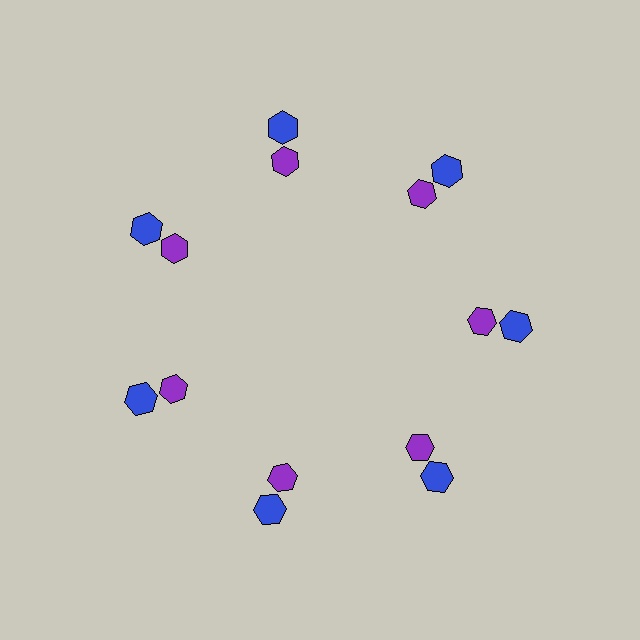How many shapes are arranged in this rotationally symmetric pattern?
There are 14 shapes, arranged in 7 groups of 2.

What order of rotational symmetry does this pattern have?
This pattern has 7-fold rotational symmetry.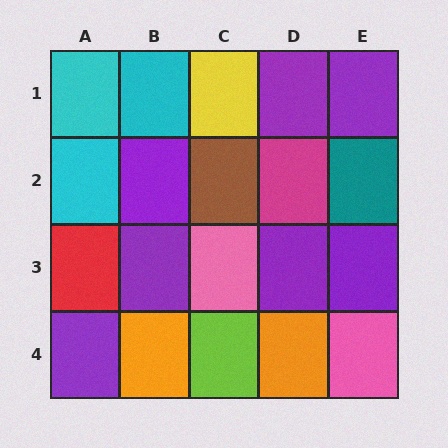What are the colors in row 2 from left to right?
Cyan, purple, brown, magenta, teal.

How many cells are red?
1 cell is red.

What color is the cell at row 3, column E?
Purple.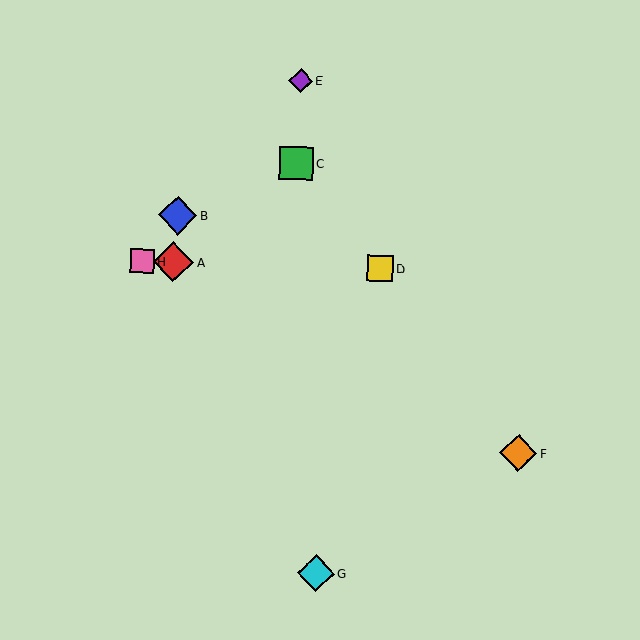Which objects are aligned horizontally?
Objects A, D, H are aligned horizontally.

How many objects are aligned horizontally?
3 objects (A, D, H) are aligned horizontally.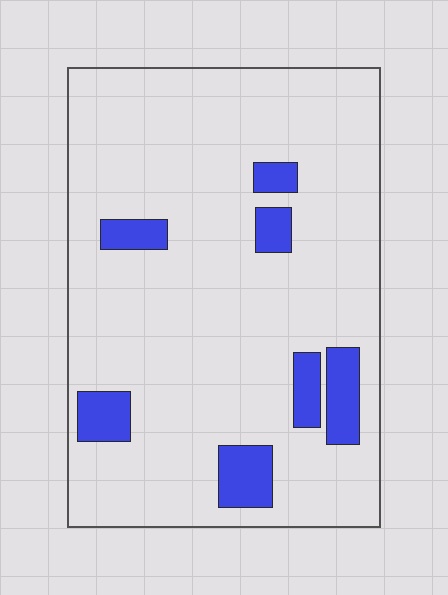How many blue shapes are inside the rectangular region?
7.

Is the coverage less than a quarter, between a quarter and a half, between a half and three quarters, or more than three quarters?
Less than a quarter.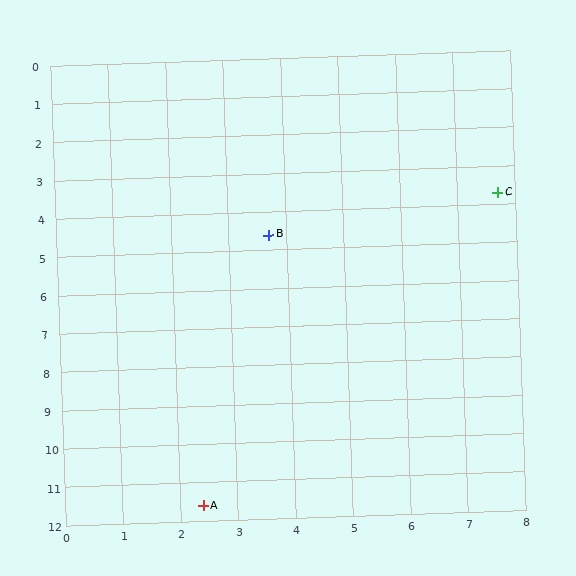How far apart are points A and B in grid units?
Points A and B are about 7.1 grid units apart.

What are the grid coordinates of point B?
Point B is at approximately (3.7, 4.6).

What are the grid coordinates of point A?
Point A is at approximately (2.4, 11.6).